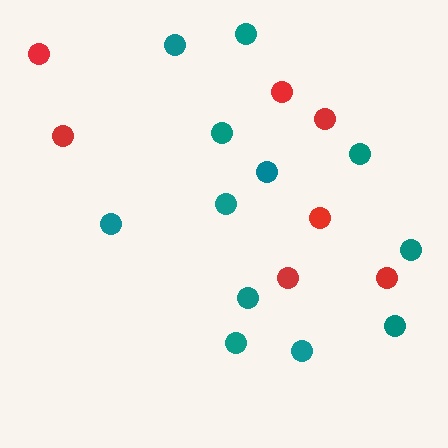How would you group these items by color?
There are 2 groups: one group of teal circles (12) and one group of red circles (7).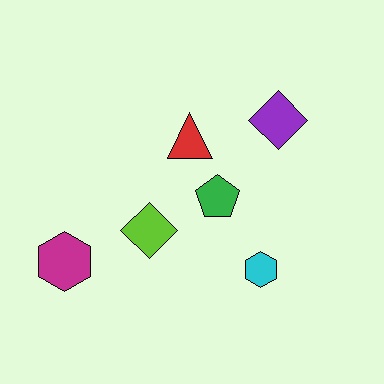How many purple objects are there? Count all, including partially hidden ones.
There is 1 purple object.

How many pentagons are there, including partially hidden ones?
There is 1 pentagon.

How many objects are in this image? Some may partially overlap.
There are 6 objects.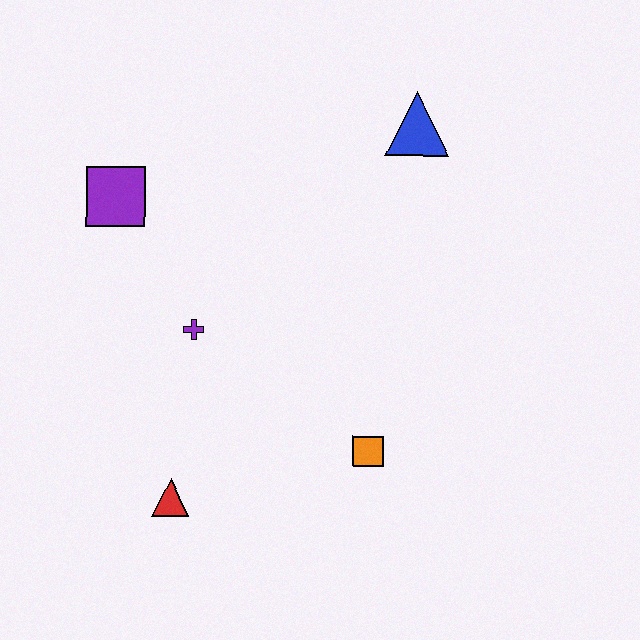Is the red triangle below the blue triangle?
Yes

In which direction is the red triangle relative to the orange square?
The red triangle is to the left of the orange square.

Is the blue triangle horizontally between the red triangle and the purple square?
No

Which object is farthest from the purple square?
The orange square is farthest from the purple square.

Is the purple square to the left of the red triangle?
Yes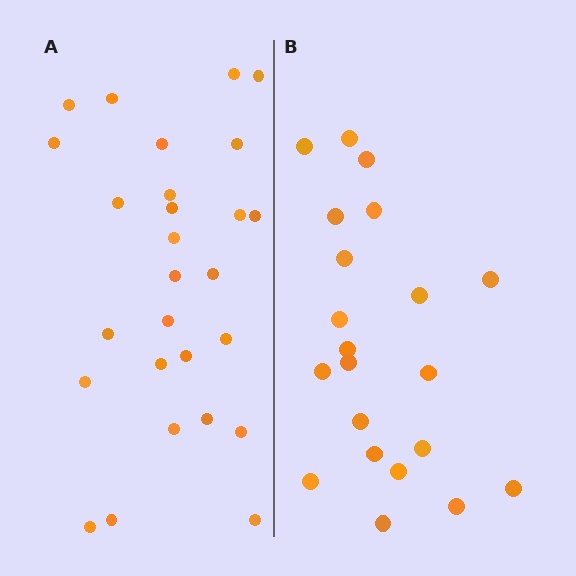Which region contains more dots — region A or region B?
Region A (the left region) has more dots.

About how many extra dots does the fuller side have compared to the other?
Region A has about 6 more dots than region B.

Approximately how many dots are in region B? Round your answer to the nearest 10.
About 20 dots. (The exact count is 21, which rounds to 20.)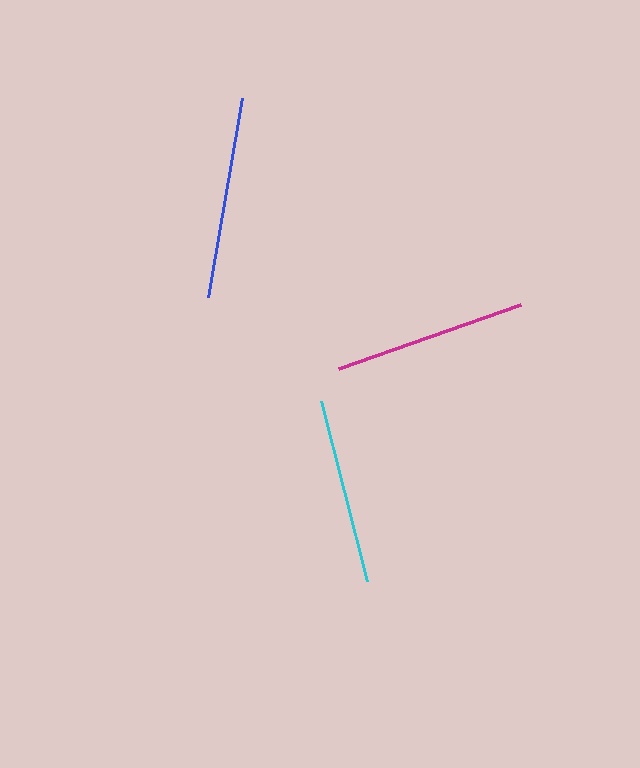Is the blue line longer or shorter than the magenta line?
The blue line is longer than the magenta line.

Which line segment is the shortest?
The cyan line is the shortest at approximately 186 pixels.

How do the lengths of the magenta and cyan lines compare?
The magenta and cyan lines are approximately the same length.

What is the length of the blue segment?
The blue segment is approximately 202 pixels long.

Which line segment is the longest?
The blue line is the longest at approximately 202 pixels.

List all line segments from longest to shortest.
From longest to shortest: blue, magenta, cyan.